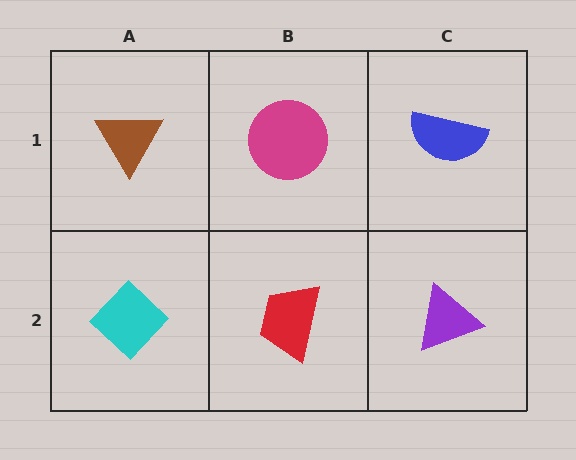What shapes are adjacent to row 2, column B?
A magenta circle (row 1, column B), a cyan diamond (row 2, column A), a purple triangle (row 2, column C).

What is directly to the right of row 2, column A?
A red trapezoid.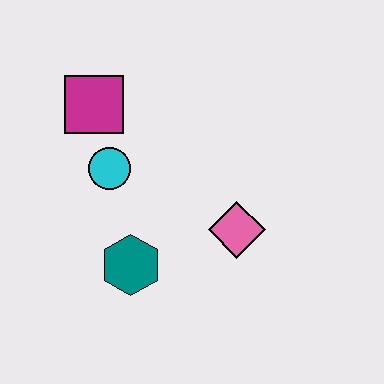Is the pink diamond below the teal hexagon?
No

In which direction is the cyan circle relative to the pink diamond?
The cyan circle is to the left of the pink diamond.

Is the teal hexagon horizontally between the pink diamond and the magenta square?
Yes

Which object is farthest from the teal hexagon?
The magenta square is farthest from the teal hexagon.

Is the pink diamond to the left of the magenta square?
No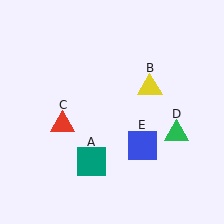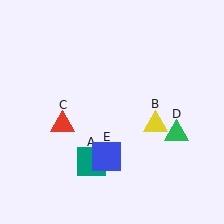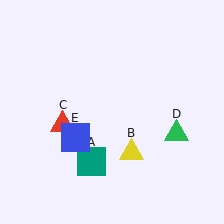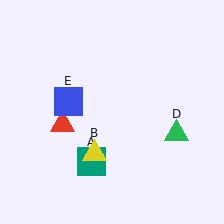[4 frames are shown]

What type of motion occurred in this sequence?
The yellow triangle (object B), blue square (object E) rotated clockwise around the center of the scene.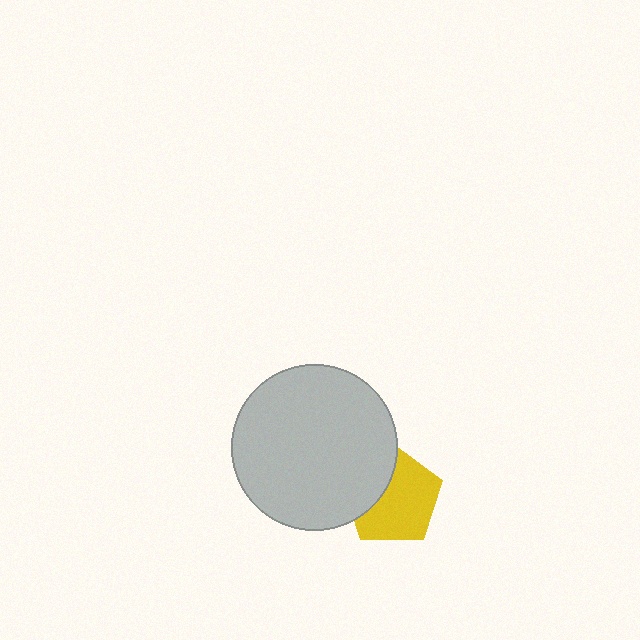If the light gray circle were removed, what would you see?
You would see the complete yellow pentagon.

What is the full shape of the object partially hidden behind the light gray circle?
The partially hidden object is a yellow pentagon.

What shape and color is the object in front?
The object in front is a light gray circle.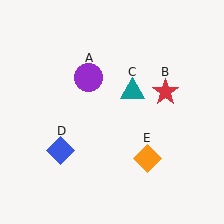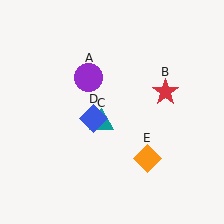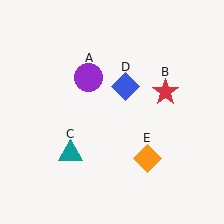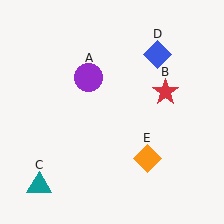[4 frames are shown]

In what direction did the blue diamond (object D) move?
The blue diamond (object D) moved up and to the right.